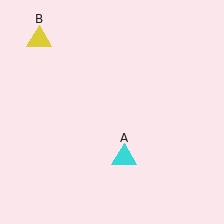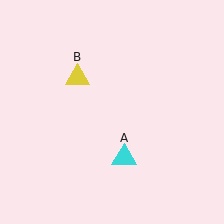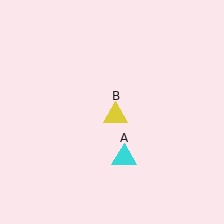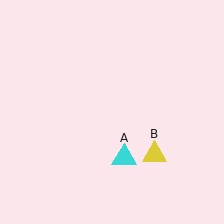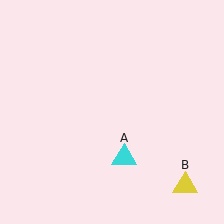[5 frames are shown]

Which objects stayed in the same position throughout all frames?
Cyan triangle (object A) remained stationary.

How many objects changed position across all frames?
1 object changed position: yellow triangle (object B).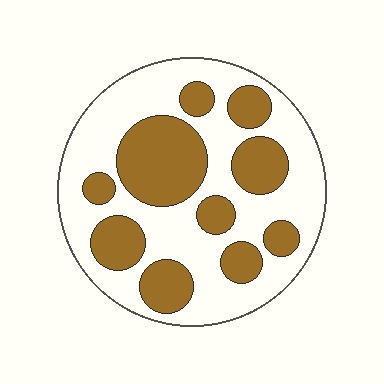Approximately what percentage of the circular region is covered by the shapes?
Approximately 35%.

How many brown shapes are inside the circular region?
10.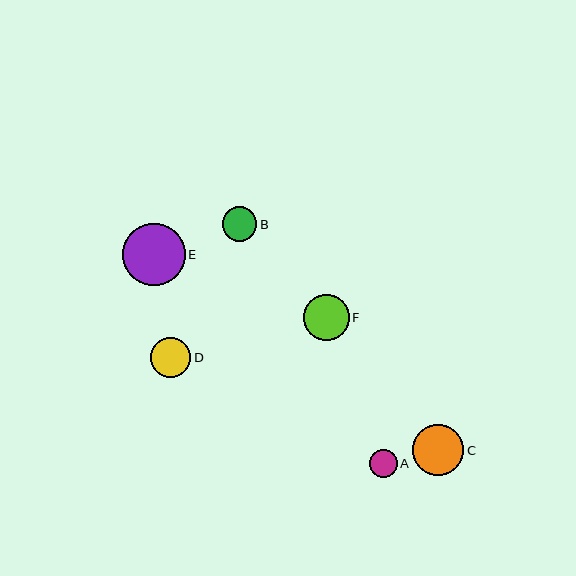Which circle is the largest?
Circle E is the largest with a size of approximately 63 pixels.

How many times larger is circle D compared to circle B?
Circle D is approximately 1.2 times the size of circle B.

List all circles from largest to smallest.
From largest to smallest: E, C, F, D, B, A.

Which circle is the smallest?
Circle A is the smallest with a size of approximately 28 pixels.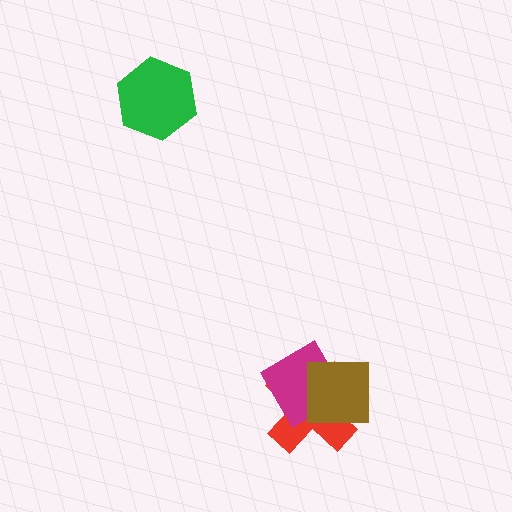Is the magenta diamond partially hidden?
Yes, it is partially covered by another shape.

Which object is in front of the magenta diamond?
The brown square is in front of the magenta diamond.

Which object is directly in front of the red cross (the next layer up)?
The magenta diamond is directly in front of the red cross.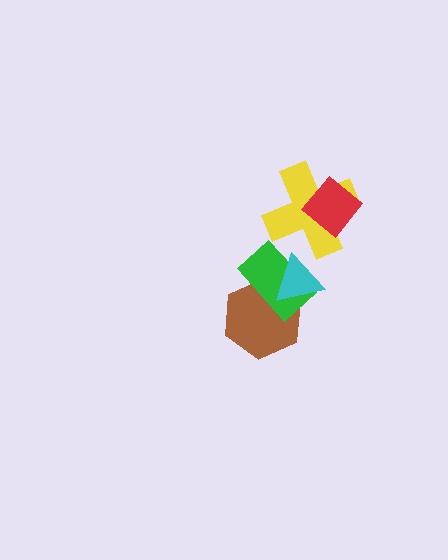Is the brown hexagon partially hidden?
Yes, it is partially covered by another shape.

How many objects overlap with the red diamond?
1 object overlaps with the red diamond.